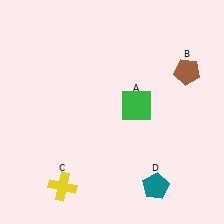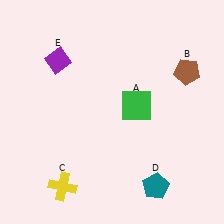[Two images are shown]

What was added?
A purple diamond (E) was added in Image 2.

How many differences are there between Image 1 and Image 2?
There is 1 difference between the two images.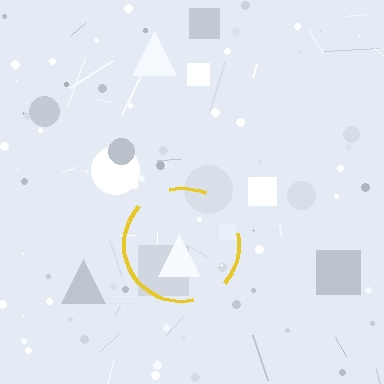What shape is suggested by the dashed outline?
The dashed outline suggests a circle.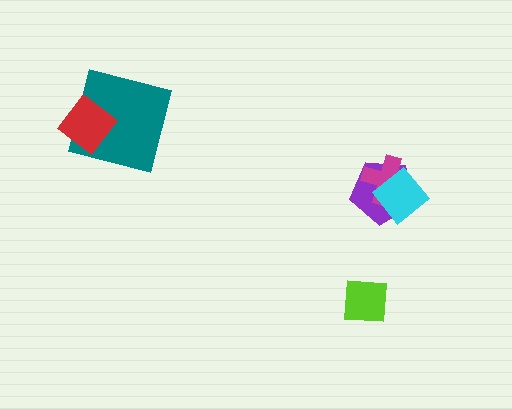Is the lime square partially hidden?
No, no other shape covers it.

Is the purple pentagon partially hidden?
Yes, it is partially covered by another shape.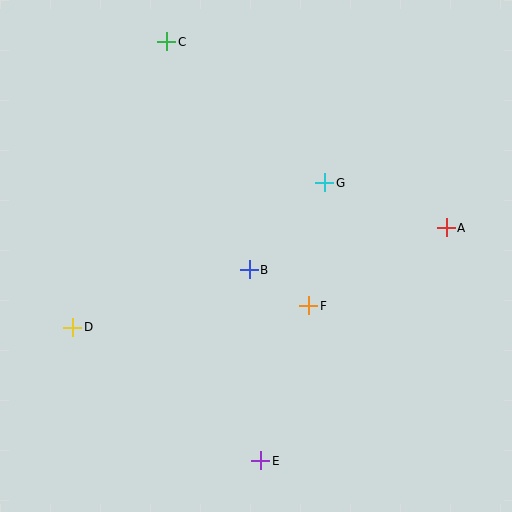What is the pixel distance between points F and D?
The distance between F and D is 237 pixels.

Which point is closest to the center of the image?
Point B at (249, 270) is closest to the center.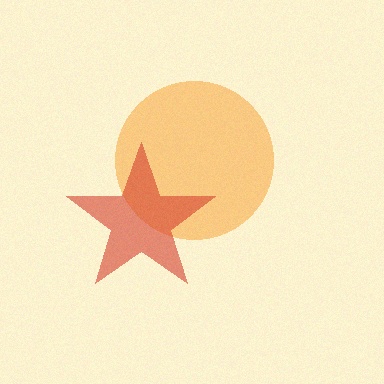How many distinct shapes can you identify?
There are 2 distinct shapes: an orange circle, a red star.